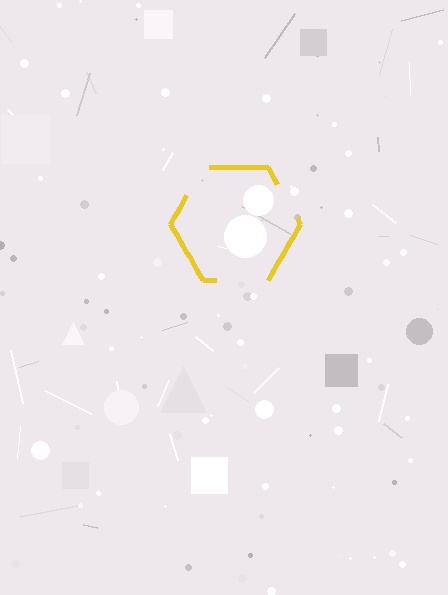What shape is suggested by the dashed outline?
The dashed outline suggests a hexagon.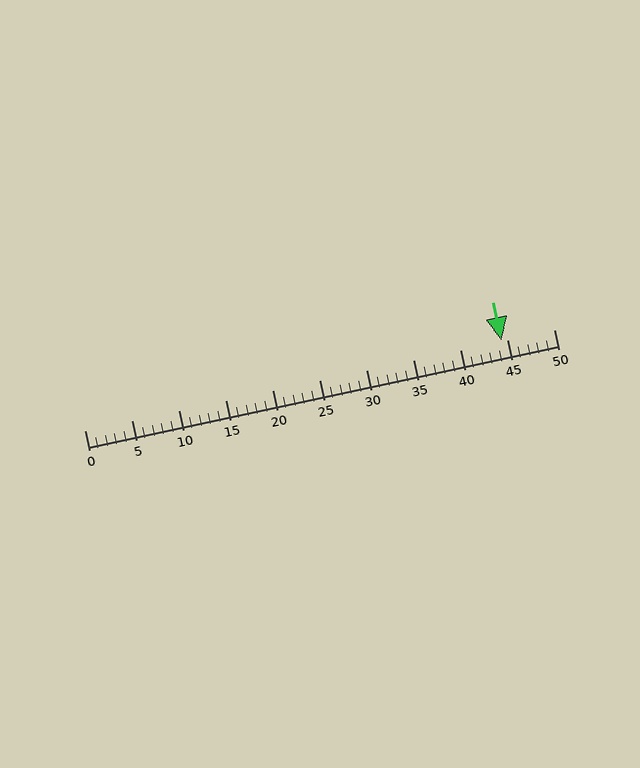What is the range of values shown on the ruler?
The ruler shows values from 0 to 50.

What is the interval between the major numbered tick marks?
The major tick marks are spaced 5 units apart.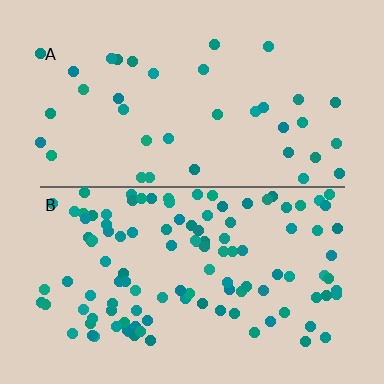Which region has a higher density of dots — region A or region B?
B (the bottom).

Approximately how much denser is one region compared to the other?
Approximately 3.1× — region B over region A.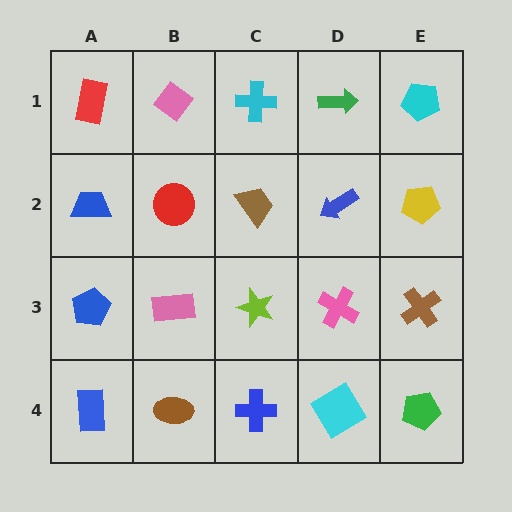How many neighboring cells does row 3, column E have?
3.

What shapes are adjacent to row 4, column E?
A brown cross (row 3, column E), a cyan diamond (row 4, column D).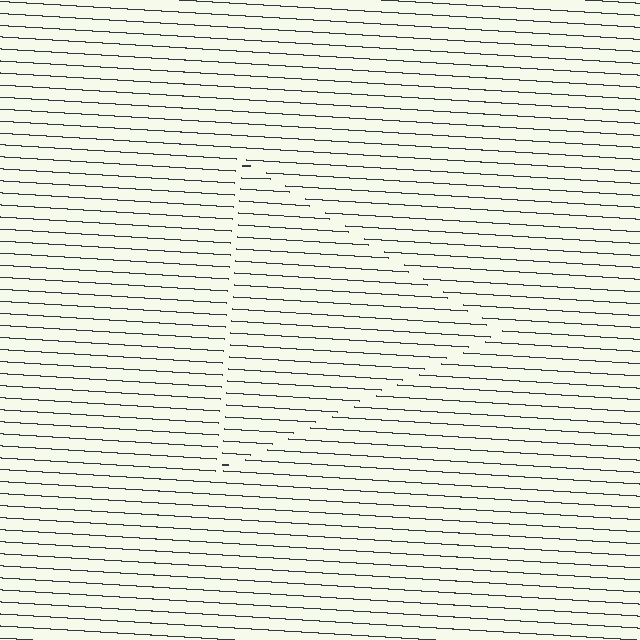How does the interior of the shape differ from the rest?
The interior of the shape contains the same grating, shifted by half a period — the contour is defined by the phase discontinuity where line-ends from the inner and outer gratings abut.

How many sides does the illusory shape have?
3 sides — the line-ends trace a triangle.